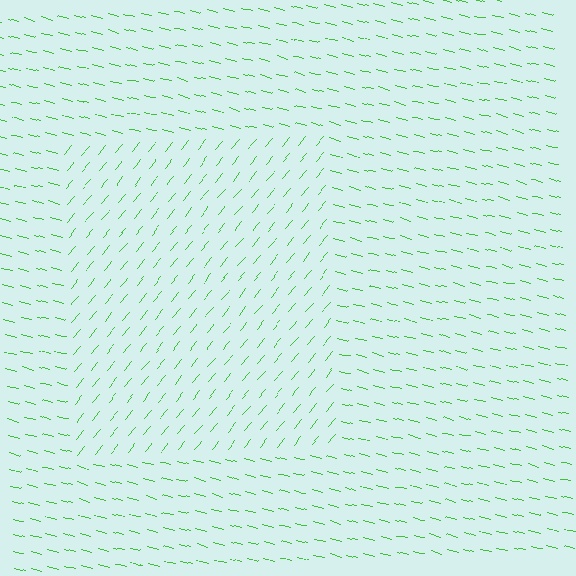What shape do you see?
I see a rectangle.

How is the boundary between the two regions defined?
The boundary is defined purely by a change in line orientation (approximately 65 degrees difference). All lines are the same color and thickness.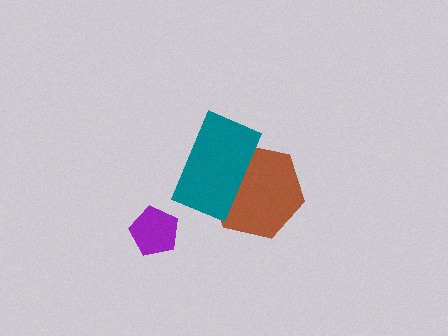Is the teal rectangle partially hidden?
No, no other shape covers it.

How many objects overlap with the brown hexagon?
1 object overlaps with the brown hexagon.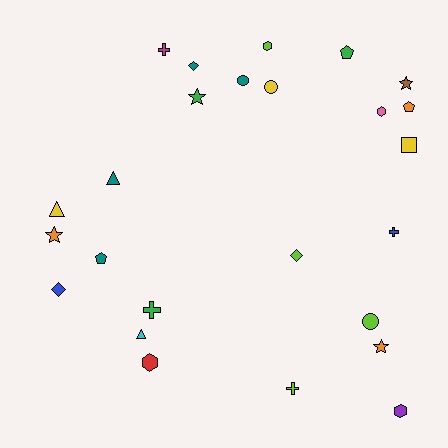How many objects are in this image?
There are 25 objects.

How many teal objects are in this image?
There are 4 teal objects.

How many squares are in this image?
There is 1 square.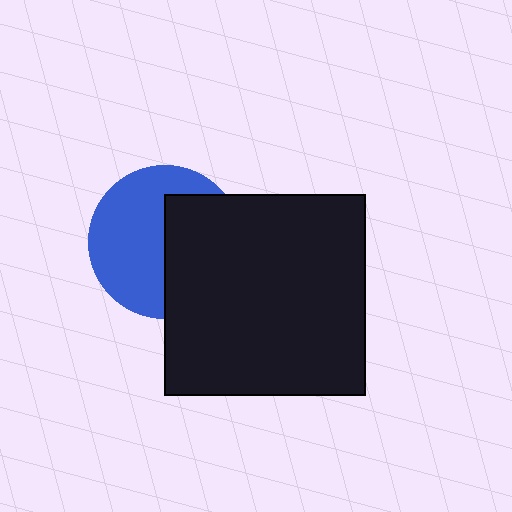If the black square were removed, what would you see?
You would see the complete blue circle.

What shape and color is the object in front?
The object in front is a black square.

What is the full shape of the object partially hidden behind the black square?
The partially hidden object is a blue circle.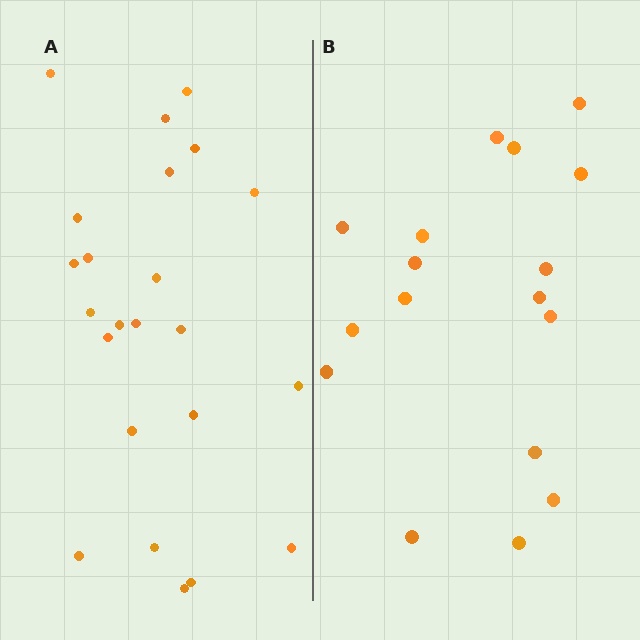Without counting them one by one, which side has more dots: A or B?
Region A (the left region) has more dots.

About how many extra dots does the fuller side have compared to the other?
Region A has about 6 more dots than region B.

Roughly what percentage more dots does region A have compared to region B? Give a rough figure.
About 35% more.